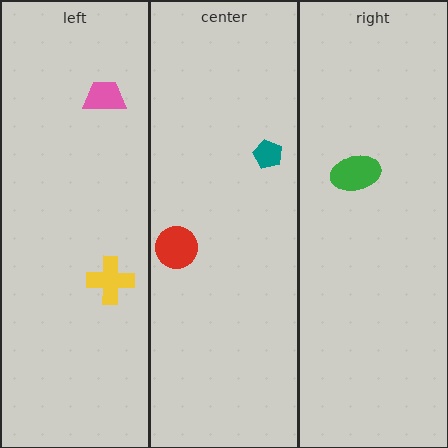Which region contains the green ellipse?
The right region.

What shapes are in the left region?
The pink trapezoid, the yellow cross.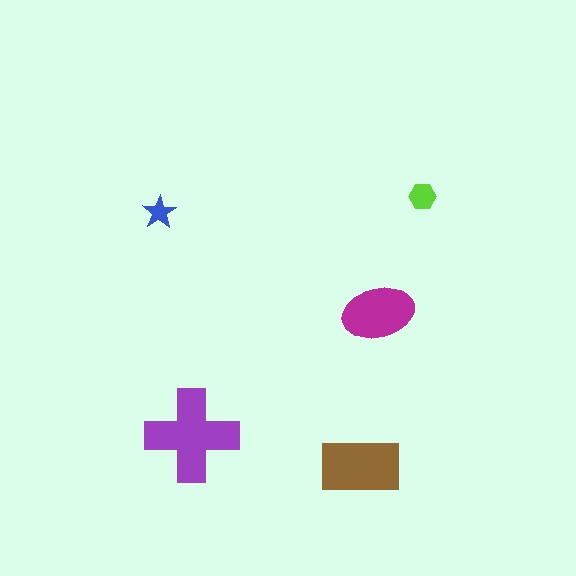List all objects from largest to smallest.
The purple cross, the brown rectangle, the magenta ellipse, the lime hexagon, the blue star.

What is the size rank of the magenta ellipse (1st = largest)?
3rd.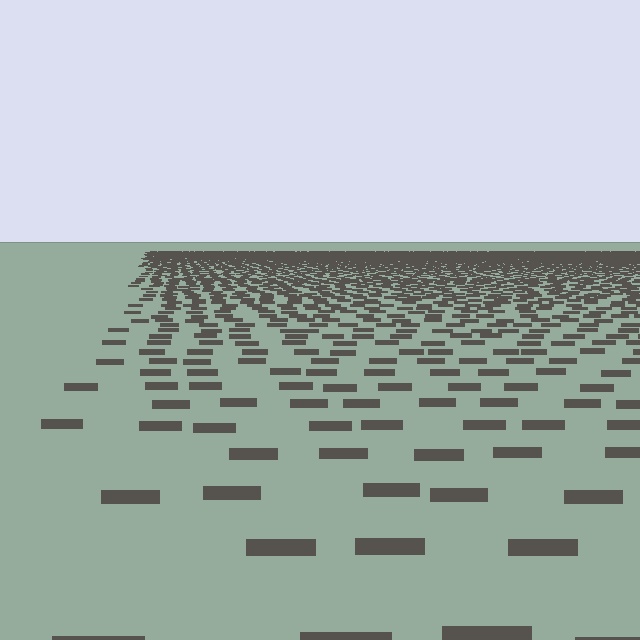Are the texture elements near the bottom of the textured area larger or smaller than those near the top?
Larger. Near the bottom, elements are closer to the viewer and appear at a bigger on-screen size.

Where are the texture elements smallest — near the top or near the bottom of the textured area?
Near the top.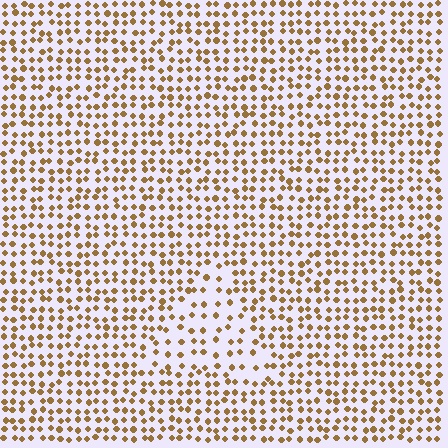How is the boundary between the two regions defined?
The boundary is defined by a change in element density (approximately 1.8x ratio). All elements are the same color, size, and shape.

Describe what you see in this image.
The image contains small brown elements arranged at two different densities. A triangle-shaped region is visible where the elements are less densely packed than the surrounding area.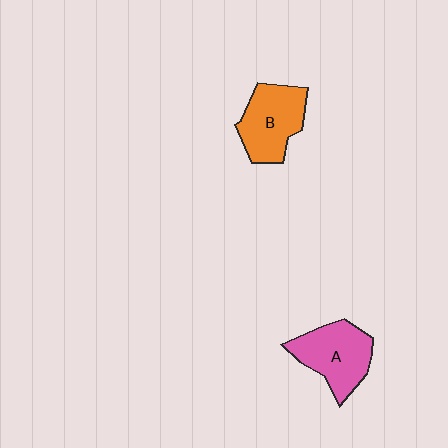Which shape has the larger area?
Shape A (pink).